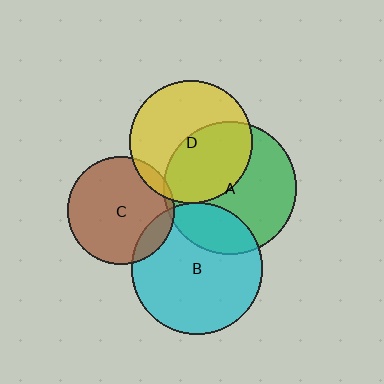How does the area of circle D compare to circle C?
Approximately 1.3 times.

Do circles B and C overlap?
Yes.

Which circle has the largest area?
Circle A (green).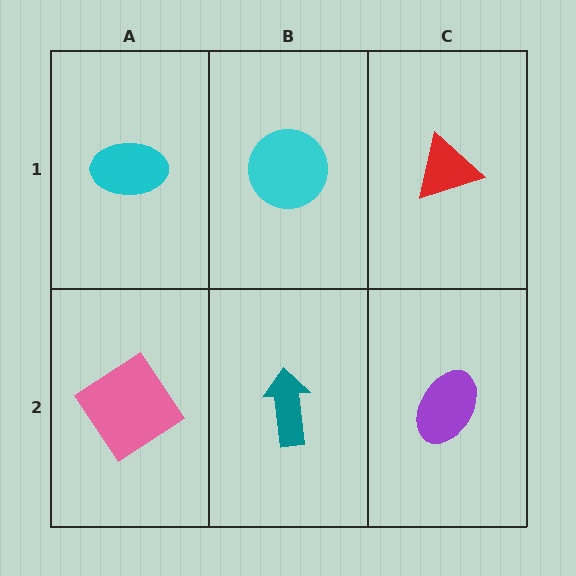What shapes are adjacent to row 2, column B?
A cyan circle (row 1, column B), a pink diamond (row 2, column A), a purple ellipse (row 2, column C).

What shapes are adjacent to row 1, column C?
A purple ellipse (row 2, column C), a cyan circle (row 1, column B).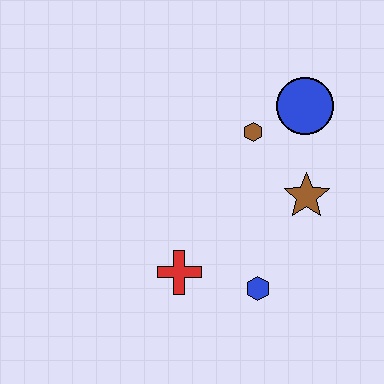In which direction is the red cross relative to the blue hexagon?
The red cross is to the left of the blue hexagon.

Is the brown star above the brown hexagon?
No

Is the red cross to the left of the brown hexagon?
Yes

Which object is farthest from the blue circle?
The red cross is farthest from the blue circle.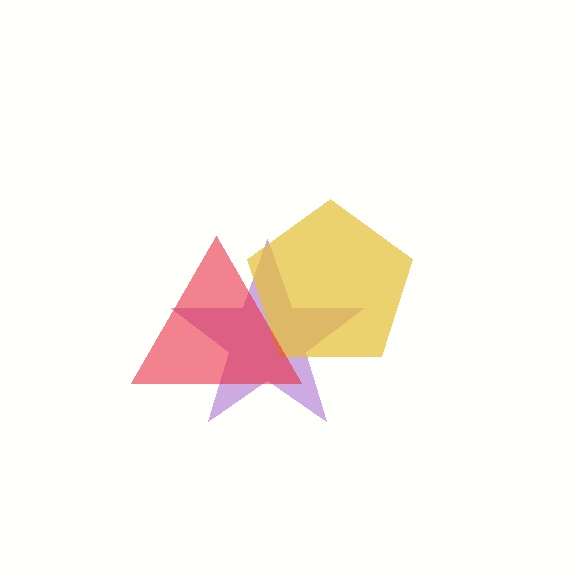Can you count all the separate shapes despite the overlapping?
Yes, there are 3 separate shapes.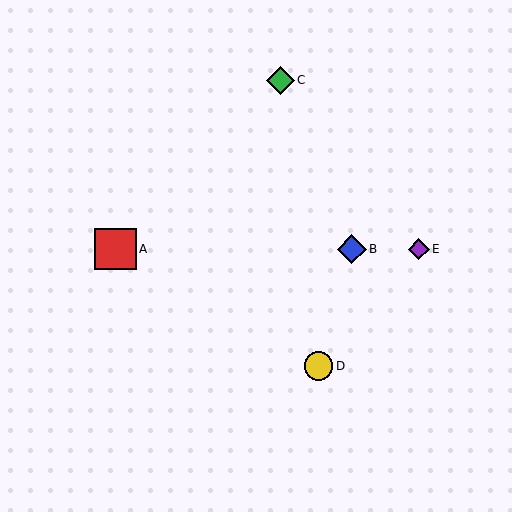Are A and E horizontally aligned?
Yes, both are at y≈249.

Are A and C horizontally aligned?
No, A is at y≈249 and C is at y≈80.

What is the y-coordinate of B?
Object B is at y≈249.